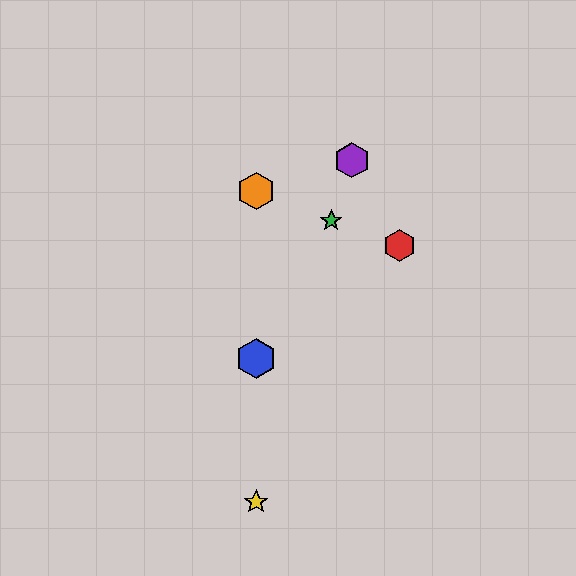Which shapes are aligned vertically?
The blue hexagon, the yellow star, the orange hexagon are aligned vertically.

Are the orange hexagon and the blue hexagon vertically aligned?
Yes, both are at x≈256.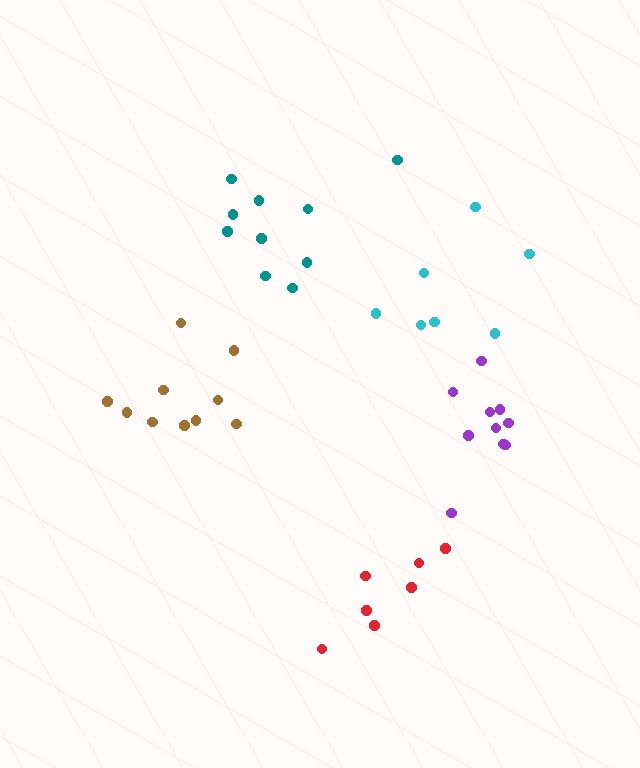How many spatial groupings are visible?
There are 5 spatial groupings.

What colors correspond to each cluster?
The clusters are colored: brown, teal, cyan, red, purple.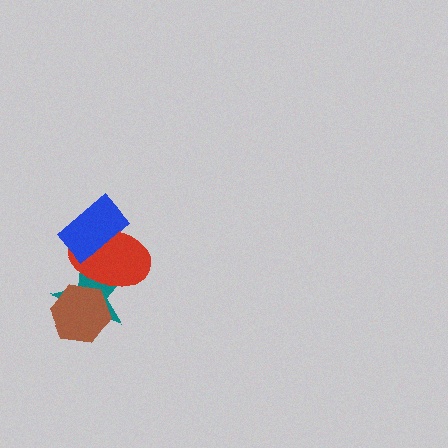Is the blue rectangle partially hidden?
No, no other shape covers it.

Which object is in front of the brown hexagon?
The red ellipse is in front of the brown hexagon.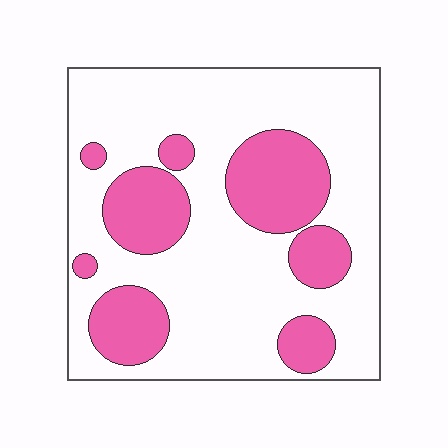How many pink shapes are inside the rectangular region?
8.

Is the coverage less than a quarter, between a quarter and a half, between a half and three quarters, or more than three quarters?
Between a quarter and a half.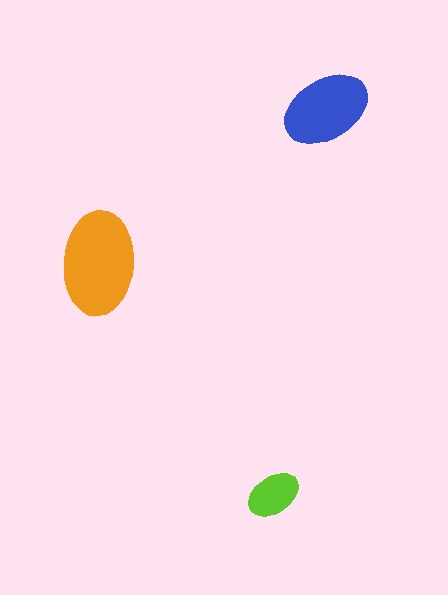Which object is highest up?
The blue ellipse is topmost.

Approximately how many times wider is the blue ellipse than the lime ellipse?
About 1.5 times wider.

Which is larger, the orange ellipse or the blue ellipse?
The orange one.